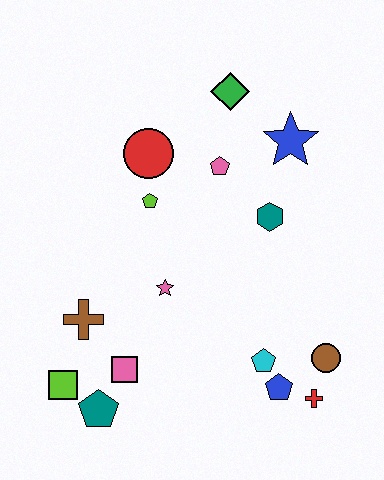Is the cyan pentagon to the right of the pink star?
Yes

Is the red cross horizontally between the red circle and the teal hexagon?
No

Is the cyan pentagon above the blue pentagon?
Yes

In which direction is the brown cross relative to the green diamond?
The brown cross is below the green diamond.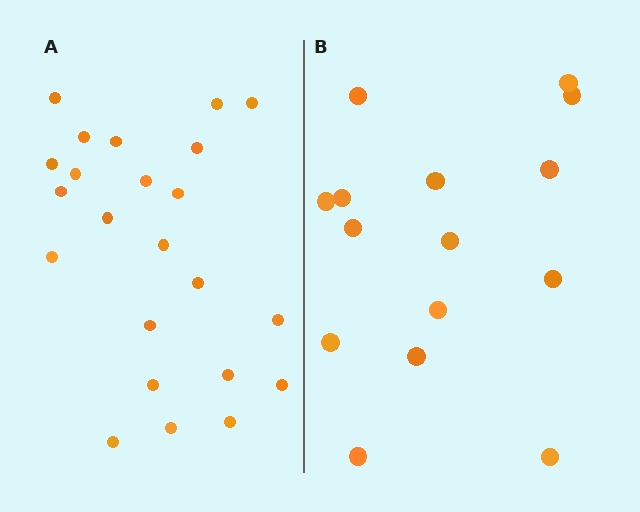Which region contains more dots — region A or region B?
Region A (the left region) has more dots.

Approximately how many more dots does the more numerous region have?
Region A has roughly 8 or so more dots than region B.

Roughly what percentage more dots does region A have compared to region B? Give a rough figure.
About 55% more.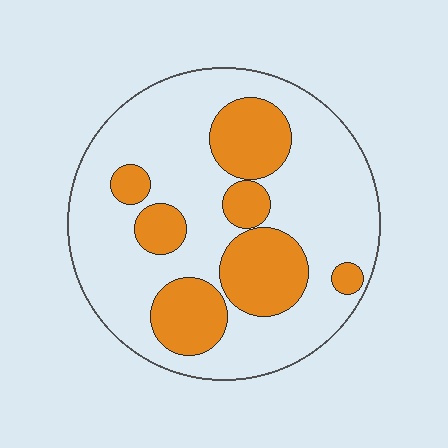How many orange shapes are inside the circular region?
7.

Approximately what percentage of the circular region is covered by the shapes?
Approximately 30%.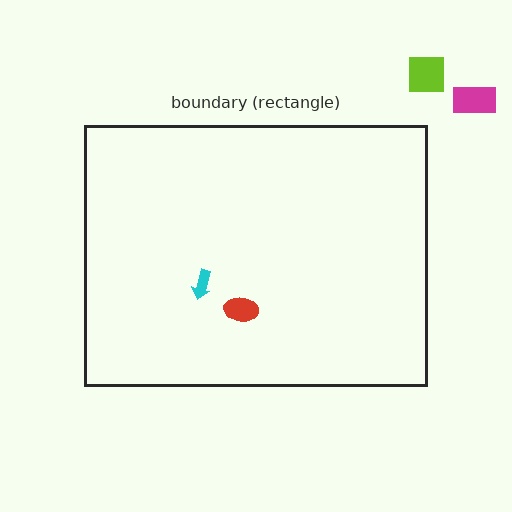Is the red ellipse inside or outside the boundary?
Inside.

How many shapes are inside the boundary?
2 inside, 2 outside.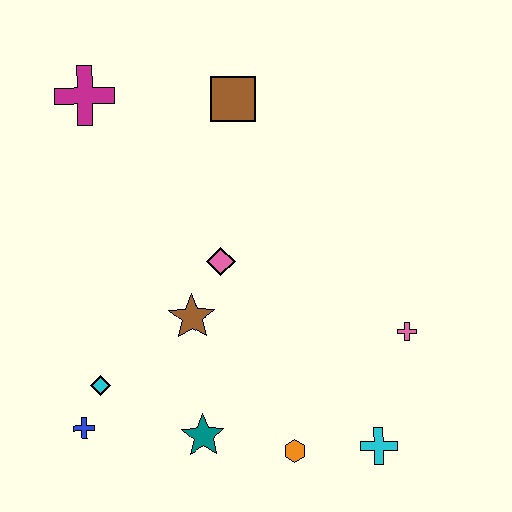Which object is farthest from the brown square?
The cyan cross is farthest from the brown square.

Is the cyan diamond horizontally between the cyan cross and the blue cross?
Yes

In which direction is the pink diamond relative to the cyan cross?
The pink diamond is above the cyan cross.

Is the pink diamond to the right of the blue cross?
Yes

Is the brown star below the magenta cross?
Yes